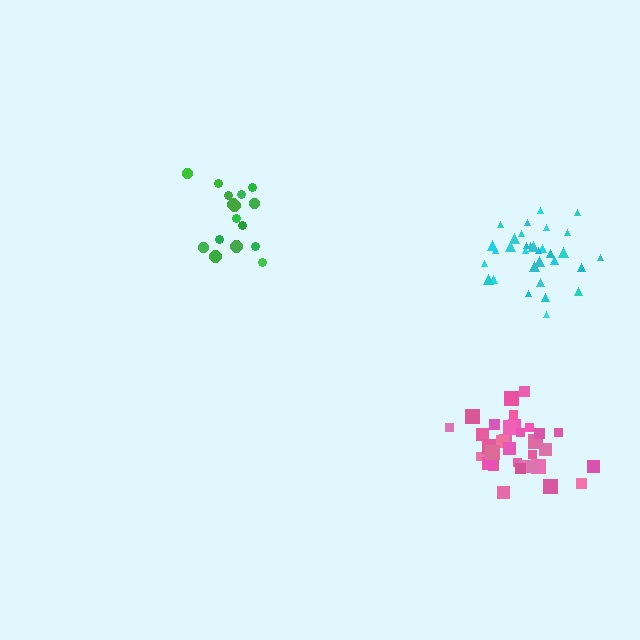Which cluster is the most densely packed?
Pink.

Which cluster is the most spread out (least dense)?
Green.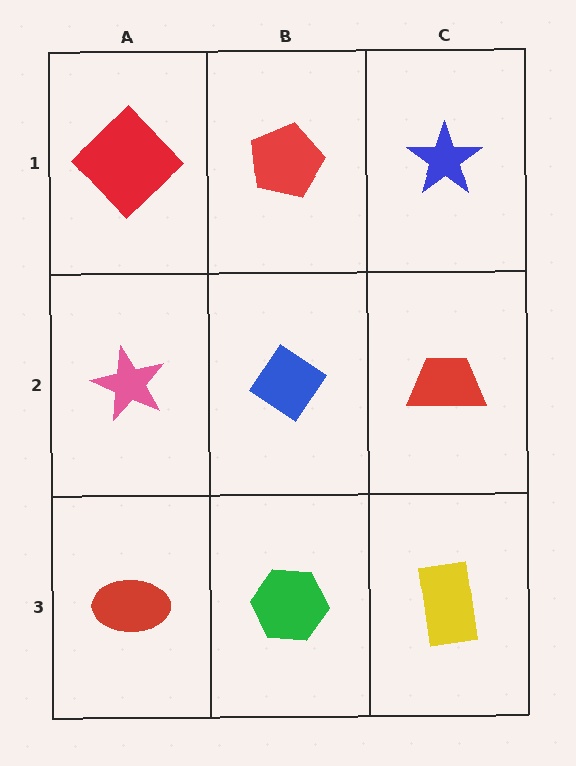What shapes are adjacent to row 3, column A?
A pink star (row 2, column A), a green hexagon (row 3, column B).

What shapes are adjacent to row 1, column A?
A pink star (row 2, column A), a red pentagon (row 1, column B).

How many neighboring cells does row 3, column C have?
2.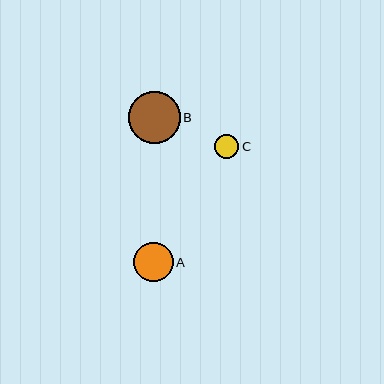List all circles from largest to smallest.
From largest to smallest: B, A, C.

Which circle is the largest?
Circle B is the largest with a size of approximately 52 pixels.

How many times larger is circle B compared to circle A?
Circle B is approximately 1.3 times the size of circle A.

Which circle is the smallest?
Circle C is the smallest with a size of approximately 25 pixels.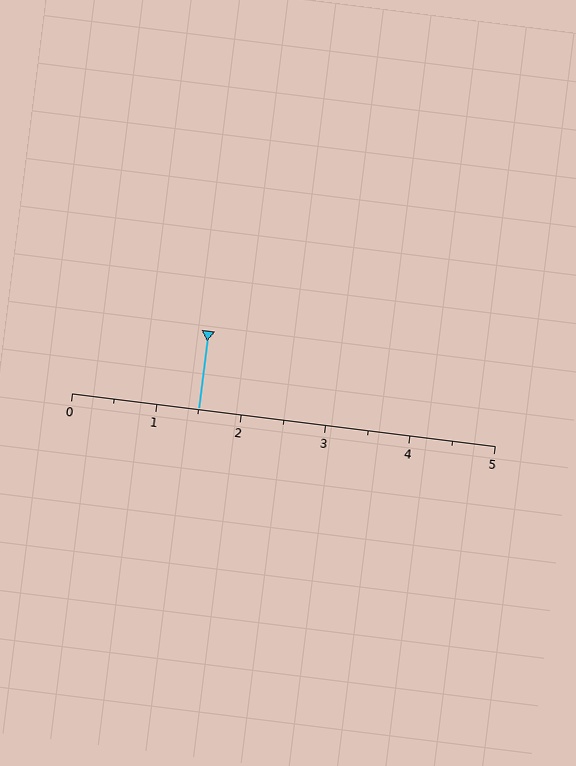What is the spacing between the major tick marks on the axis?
The major ticks are spaced 1 apart.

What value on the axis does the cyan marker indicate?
The marker indicates approximately 1.5.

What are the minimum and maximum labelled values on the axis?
The axis runs from 0 to 5.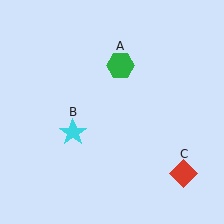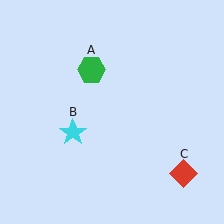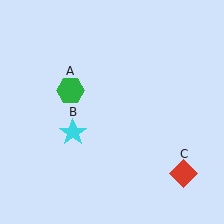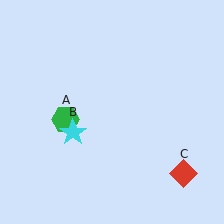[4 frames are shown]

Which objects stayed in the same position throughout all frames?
Cyan star (object B) and red diamond (object C) remained stationary.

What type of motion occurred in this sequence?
The green hexagon (object A) rotated counterclockwise around the center of the scene.